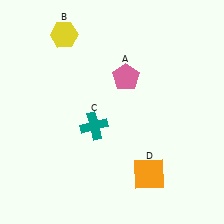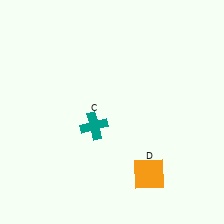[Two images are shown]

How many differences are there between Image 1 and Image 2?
There are 2 differences between the two images.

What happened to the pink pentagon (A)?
The pink pentagon (A) was removed in Image 2. It was in the top-right area of Image 1.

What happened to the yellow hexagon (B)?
The yellow hexagon (B) was removed in Image 2. It was in the top-left area of Image 1.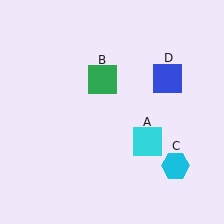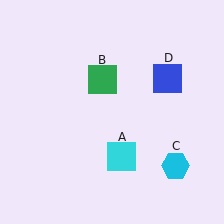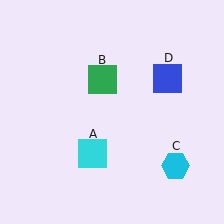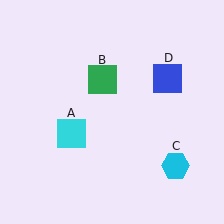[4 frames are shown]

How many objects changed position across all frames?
1 object changed position: cyan square (object A).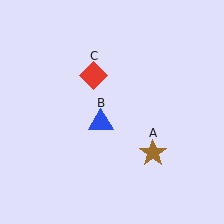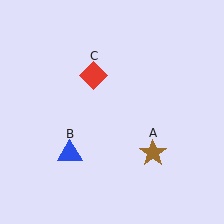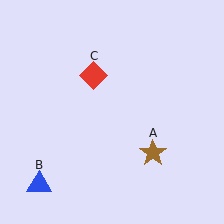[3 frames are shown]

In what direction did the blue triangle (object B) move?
The blue triangle (object B) moved down and to the left.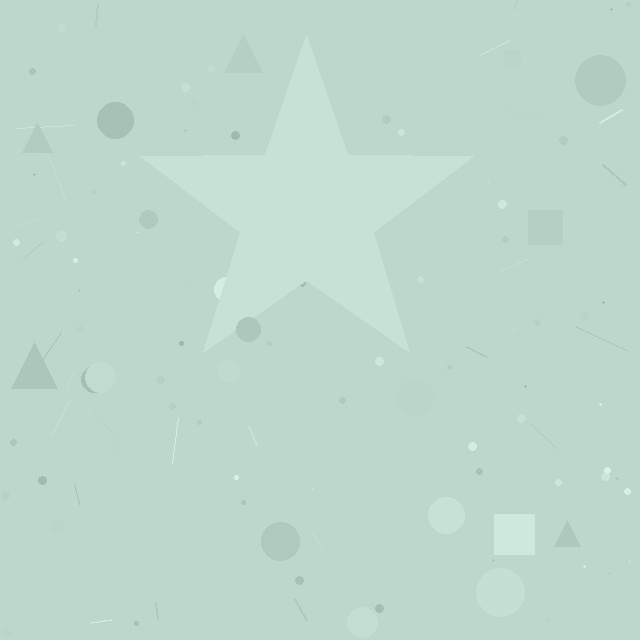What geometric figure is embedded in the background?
A star is embedded in the background.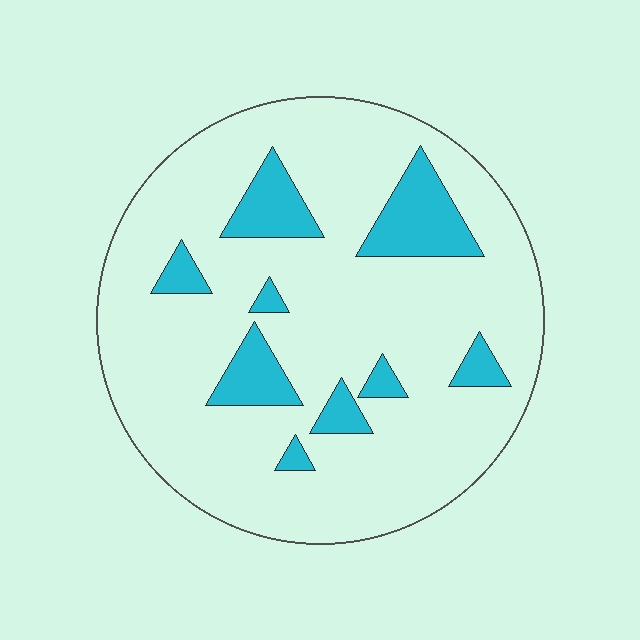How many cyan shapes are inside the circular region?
9.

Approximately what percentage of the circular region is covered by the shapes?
Approximately 15%.